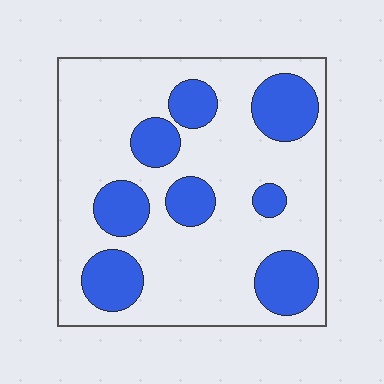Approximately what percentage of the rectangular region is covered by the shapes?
Approximately 25%.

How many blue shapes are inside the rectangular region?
8.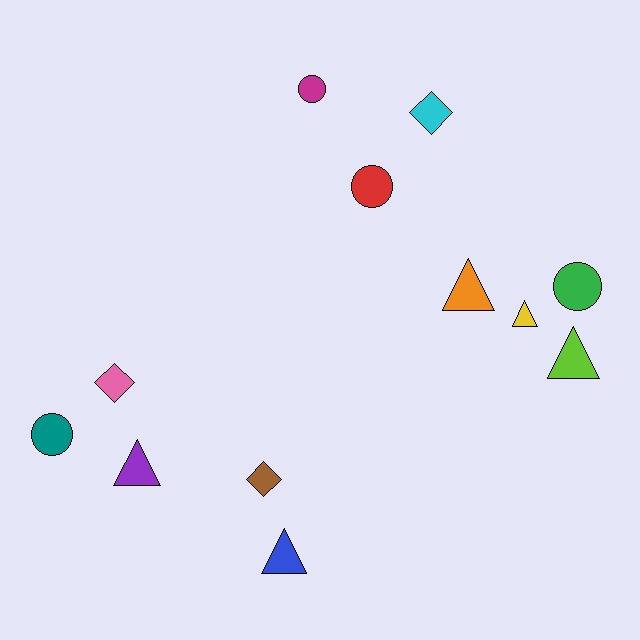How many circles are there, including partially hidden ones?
There are 4 circles.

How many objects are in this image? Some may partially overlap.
There are 12 objects.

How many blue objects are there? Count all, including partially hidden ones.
There is 1 blue object.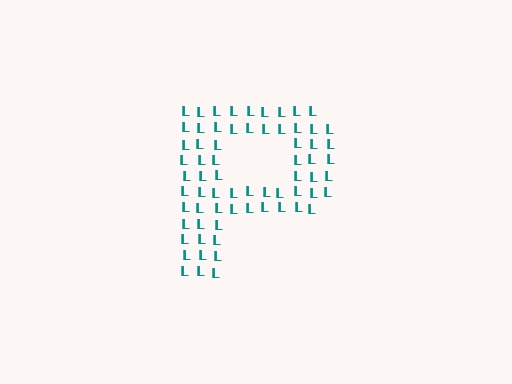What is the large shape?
The large shape is the letter P.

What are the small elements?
The small elements are letter L's.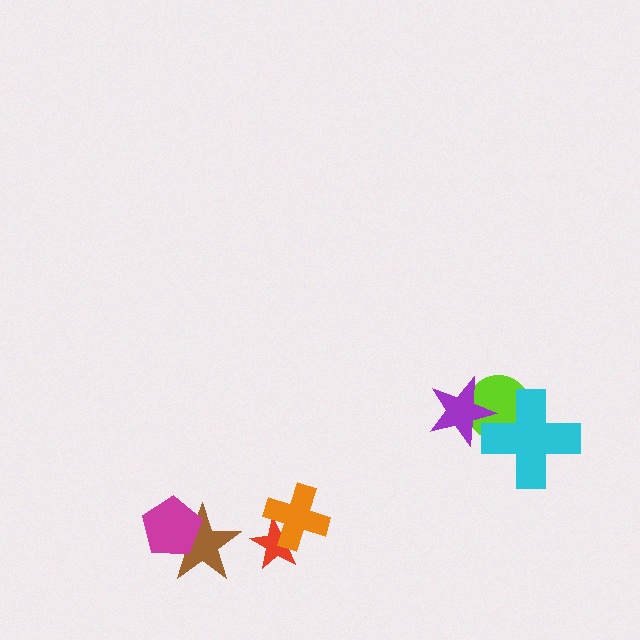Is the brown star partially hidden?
Yes, it is partially covered by another shape.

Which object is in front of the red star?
The orange cross is in front of the red star.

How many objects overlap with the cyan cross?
2 objects overlap with the cyan cross.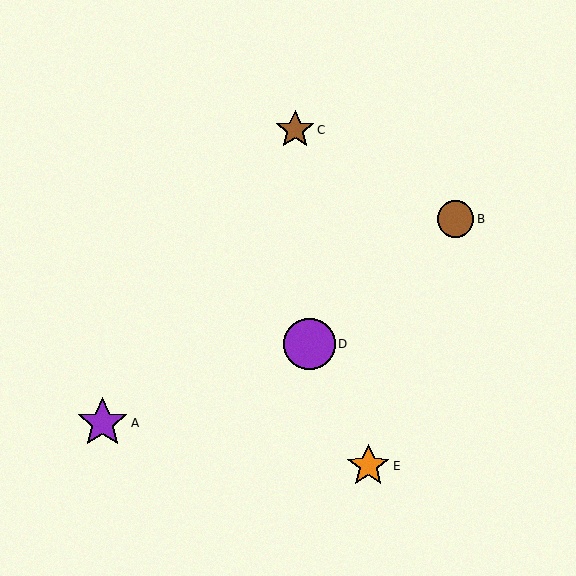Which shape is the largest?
The purple circle (labeled D) is the largest.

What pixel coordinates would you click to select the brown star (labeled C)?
Click at (295, 130) to select the brown star C.